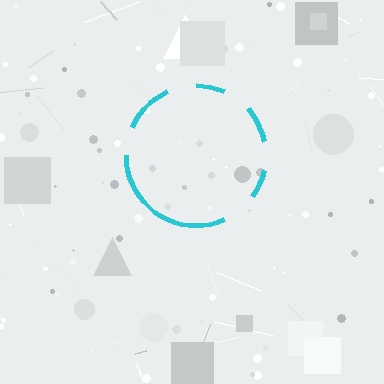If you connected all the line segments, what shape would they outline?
They would outline a circle.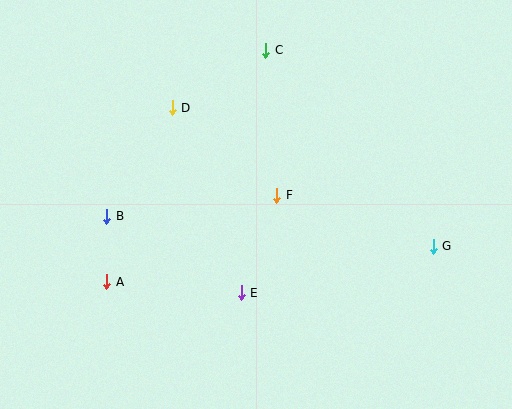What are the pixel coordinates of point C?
Point C is at (266, 50).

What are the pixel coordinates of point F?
Point F is at (277, 195).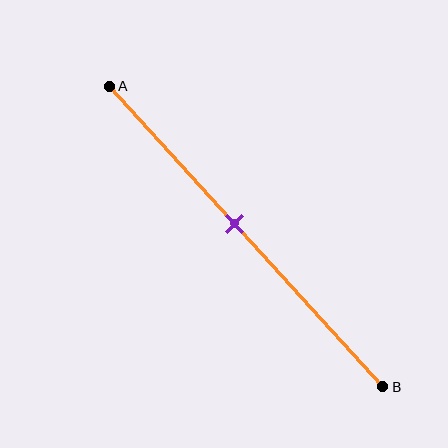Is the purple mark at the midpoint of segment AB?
No, the mark is at about 45% from A, not at the 50% midpoint.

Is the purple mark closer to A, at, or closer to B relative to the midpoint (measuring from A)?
The purple mark is closer to point A than the midpoint of segment AB.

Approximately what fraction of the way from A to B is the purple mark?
The purple mark is approximately 45% of the way from A to B.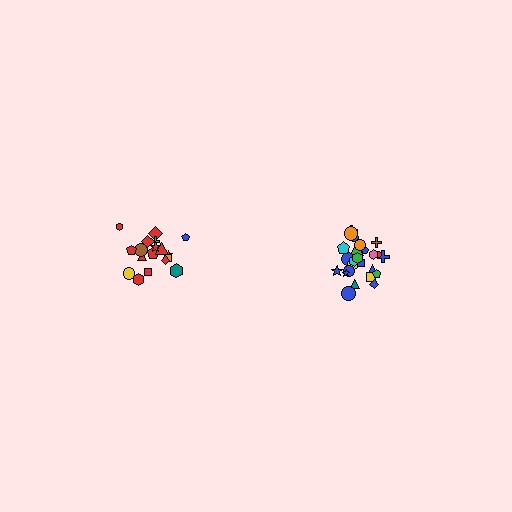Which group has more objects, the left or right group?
The right group.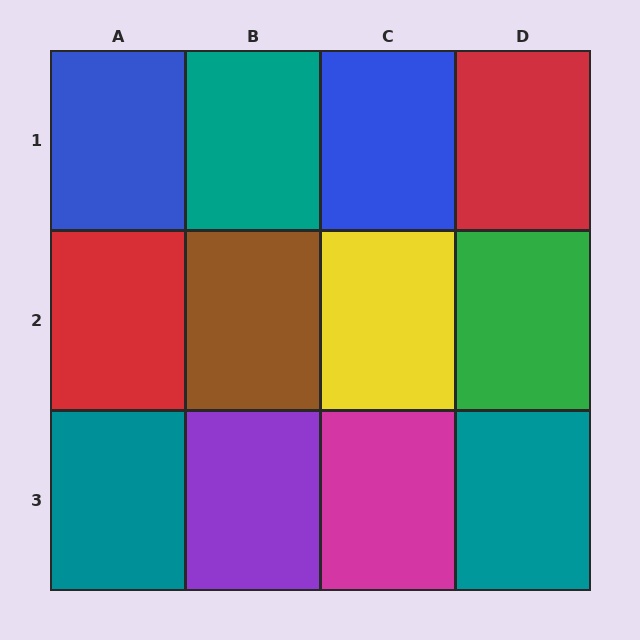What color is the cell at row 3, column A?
Teal.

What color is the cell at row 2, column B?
Brown.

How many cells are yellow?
1 cell is yellow.